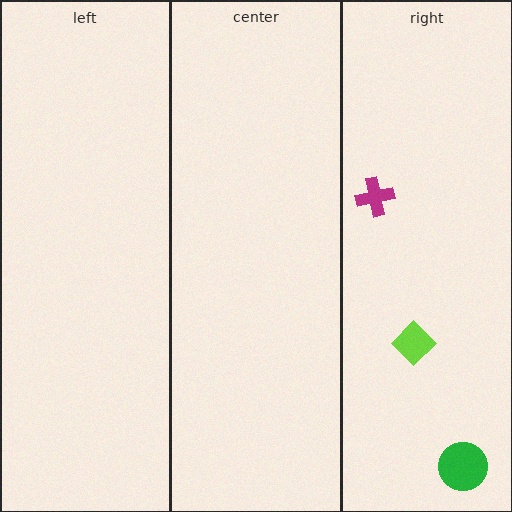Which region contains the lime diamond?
The right region.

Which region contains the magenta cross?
The right region.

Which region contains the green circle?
The right region.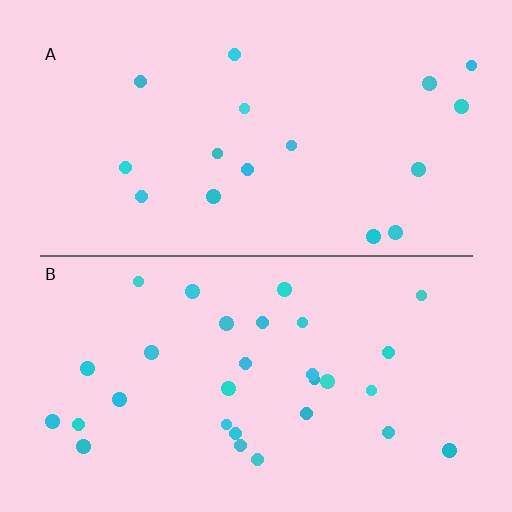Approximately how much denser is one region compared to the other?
Approximately 1.8× — region B over region A.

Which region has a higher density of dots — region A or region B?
B (the bottom).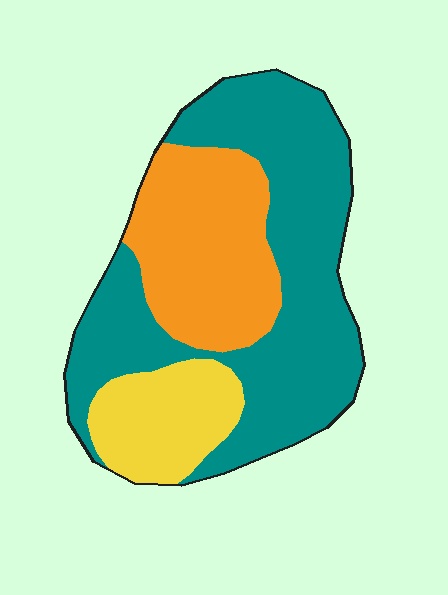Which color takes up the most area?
Teal, at roughly 55%.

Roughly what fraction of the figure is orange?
Orange covers roughly 30% of the figure.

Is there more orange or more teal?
Teal.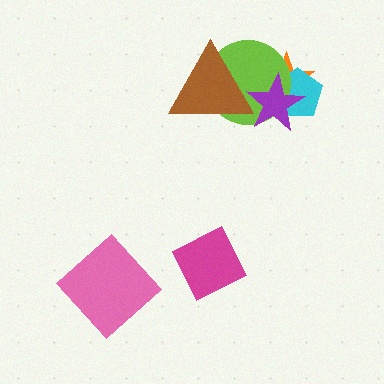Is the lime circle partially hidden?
Yes, it is partially covered by another shape.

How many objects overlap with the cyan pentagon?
3 objects overlap with the cyan pentagon.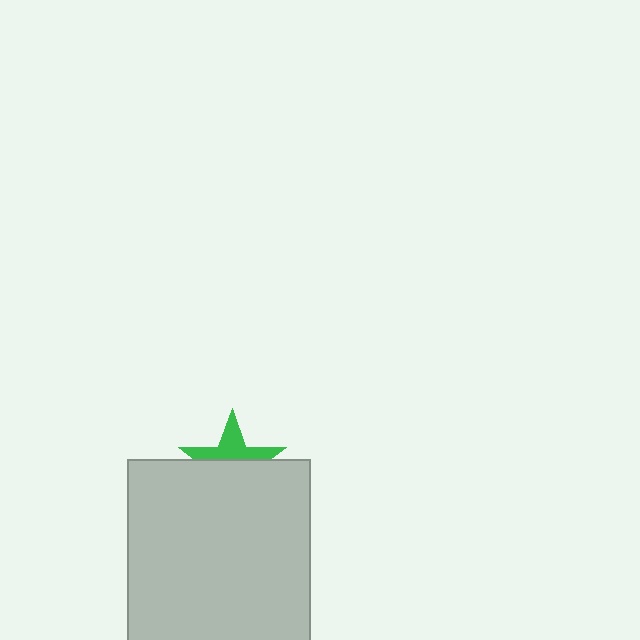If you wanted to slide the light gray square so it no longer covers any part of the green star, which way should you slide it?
Slide it down — that is the most direct way to separate the two shapes.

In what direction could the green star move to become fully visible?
The green star could move up. That would shift it out from behind the light gray square entirely.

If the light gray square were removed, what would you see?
You would see the complete green star.